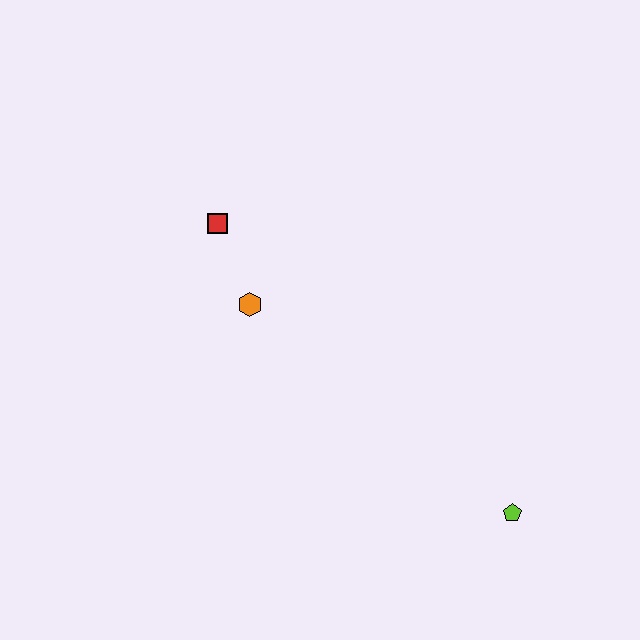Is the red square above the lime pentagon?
Yes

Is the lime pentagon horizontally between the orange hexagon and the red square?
No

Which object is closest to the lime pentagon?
The orange hexagon is closest to the lime pentagon.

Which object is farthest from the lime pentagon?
The red square is farthest from the lime pentagon.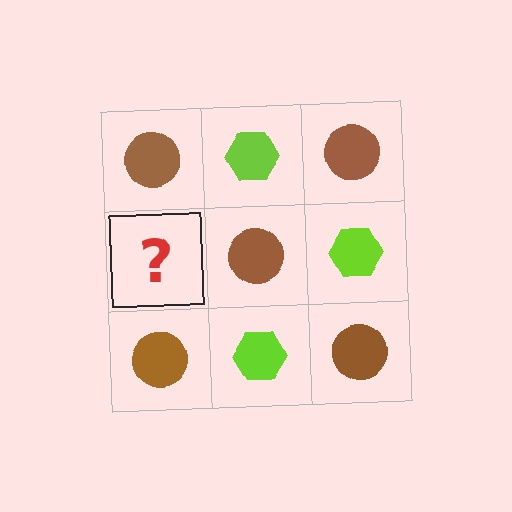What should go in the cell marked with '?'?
The missing cell should contain a lime hexagon.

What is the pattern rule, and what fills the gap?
The rule is that it alternates brown circle and lime hexagon in a checkerboard pattern. The gap should be filled with a lime hexagon.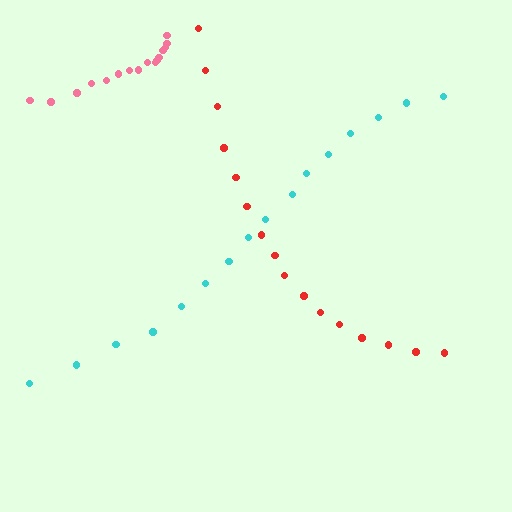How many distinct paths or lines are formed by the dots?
There are 3 distinct paths.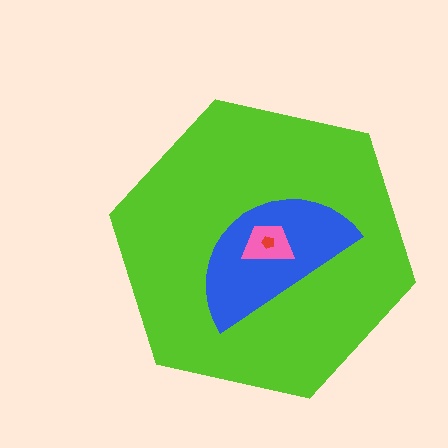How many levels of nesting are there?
4.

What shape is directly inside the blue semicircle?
The pink trapezoid.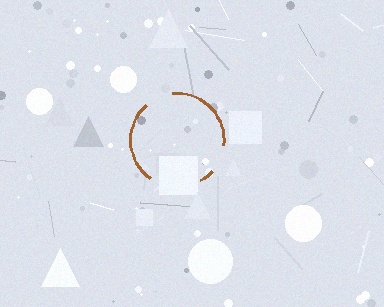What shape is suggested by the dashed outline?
The dashed outline suggests a circle.